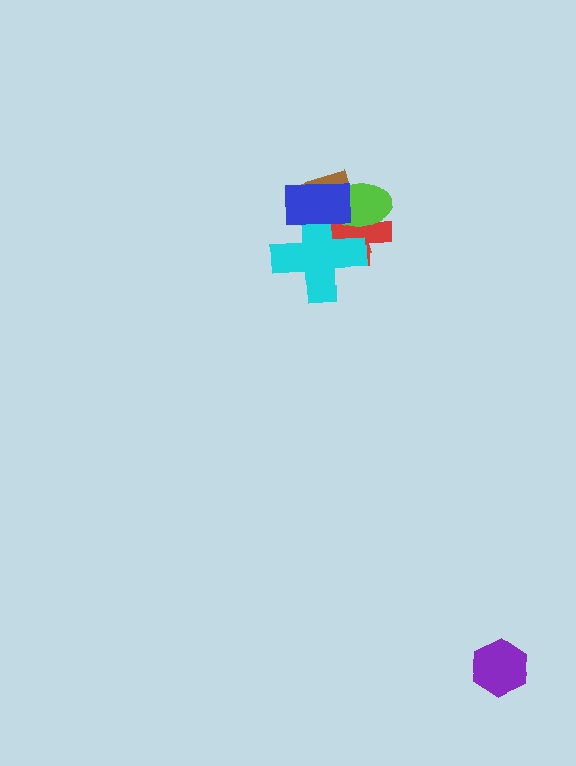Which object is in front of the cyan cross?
The blue rectangle is in front of the cyan cross.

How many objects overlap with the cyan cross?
4 objects overlap with the cyan cross.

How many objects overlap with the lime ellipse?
4 objects overlap with the lime ellipse.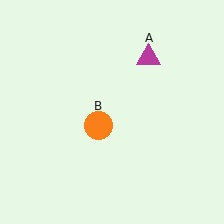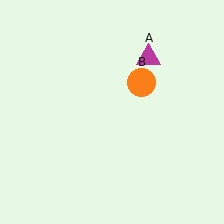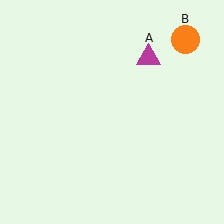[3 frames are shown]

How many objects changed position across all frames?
1 object changed position: orange circle (object B).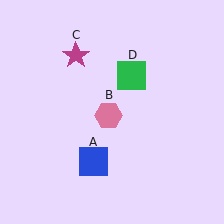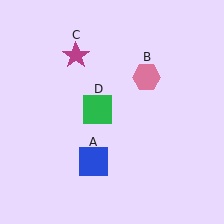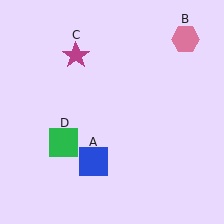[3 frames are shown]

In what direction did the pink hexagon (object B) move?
The pink hexagon (object B) moved up and to the right.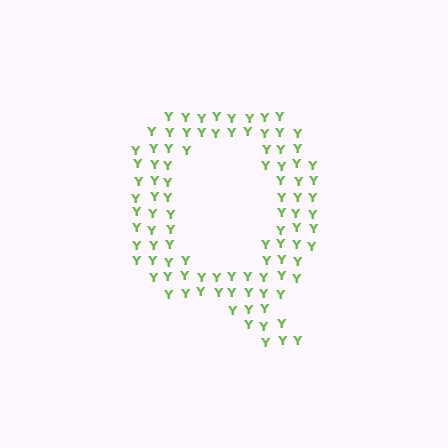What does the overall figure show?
The overall figure shows the letter Q.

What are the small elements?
The small elements are letter Y's.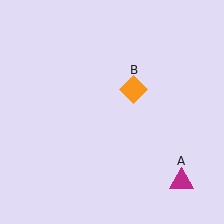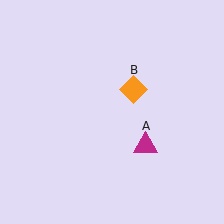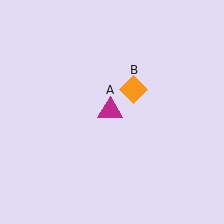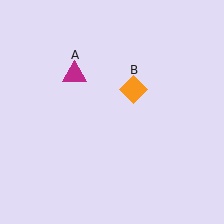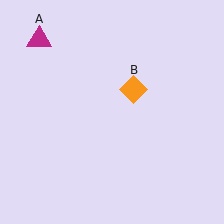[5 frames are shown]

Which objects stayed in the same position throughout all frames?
Orange diamond (object B) remained stationary.